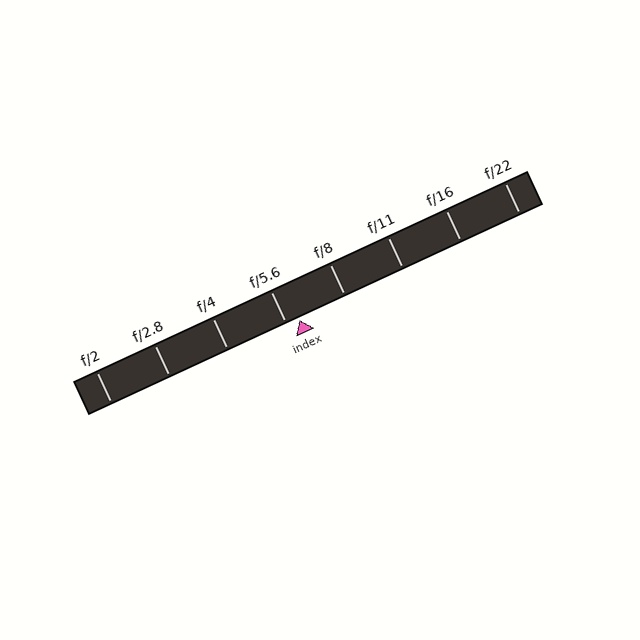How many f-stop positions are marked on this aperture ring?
There are 8 f-stop positions marked.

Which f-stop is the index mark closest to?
The index mark is closest to f/5.6.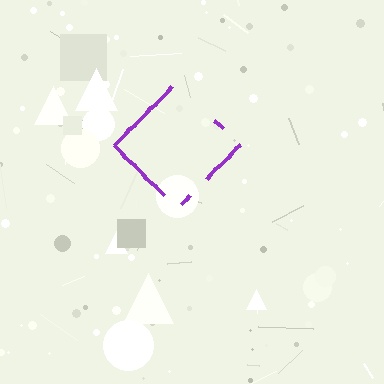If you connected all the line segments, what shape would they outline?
They would outline a diamond.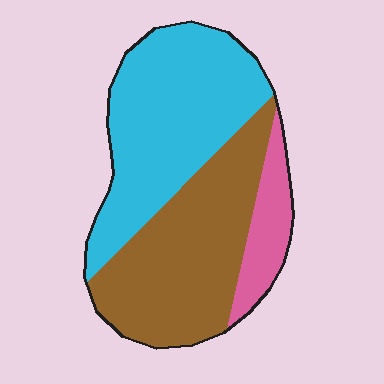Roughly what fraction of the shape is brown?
Brown covers 43% of the shape.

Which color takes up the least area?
Pink, at roughly 10%.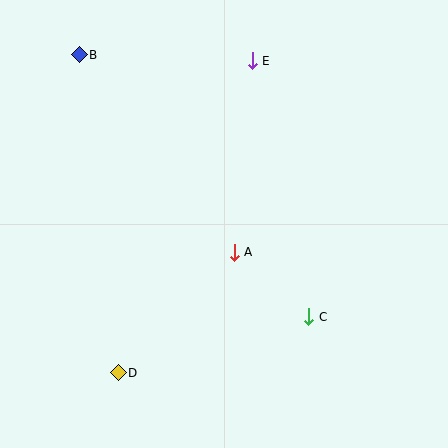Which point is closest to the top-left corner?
Point B is closest to the top-left corner.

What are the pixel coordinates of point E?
Point E is at (252, 61).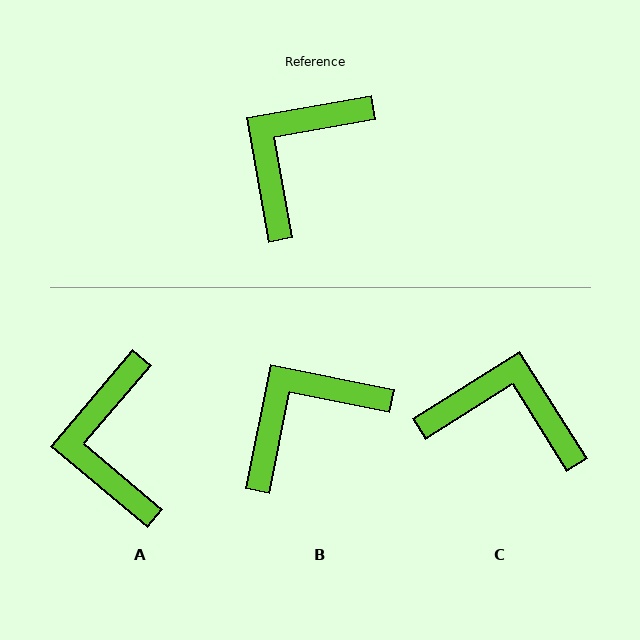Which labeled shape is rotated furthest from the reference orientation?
C, about 68 degrees away.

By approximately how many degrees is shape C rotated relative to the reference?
Approximately 68 degrees clockwise.